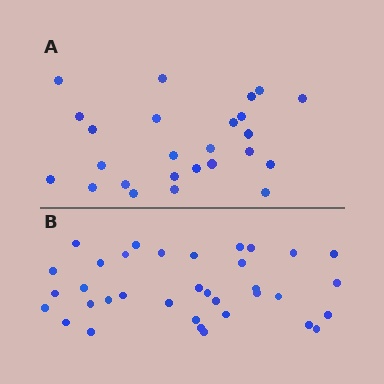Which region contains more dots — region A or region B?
Region B (the bottom region) has more dots.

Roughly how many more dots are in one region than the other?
Region B has roughly 10 or so more dots than region A.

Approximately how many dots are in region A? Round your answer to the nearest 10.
About 20 dots. (The exact count is 25, which rounds to 20.)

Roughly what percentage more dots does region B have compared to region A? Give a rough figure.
About 40% more.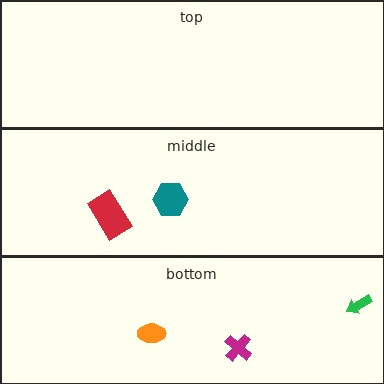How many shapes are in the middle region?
2.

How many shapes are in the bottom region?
3.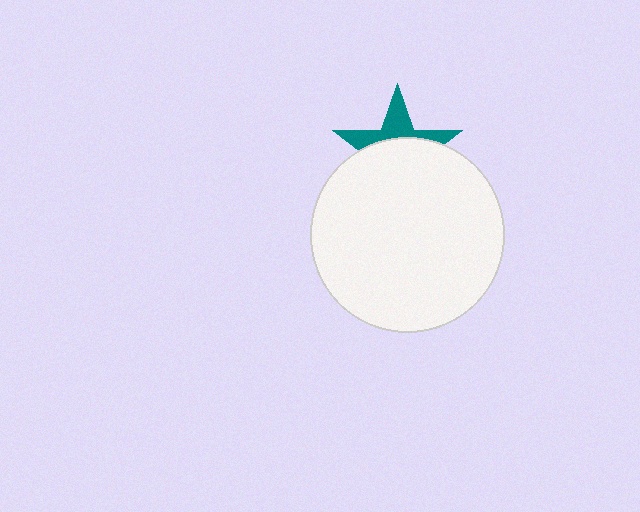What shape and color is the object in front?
The object in front is a white circle.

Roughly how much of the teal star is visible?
A small part of it is visible (roughly 38%).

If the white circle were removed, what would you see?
You would see the complete teal star.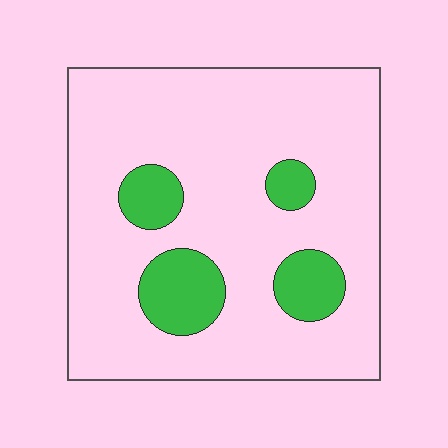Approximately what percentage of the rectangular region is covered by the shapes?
Approximately 15%.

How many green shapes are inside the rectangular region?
4.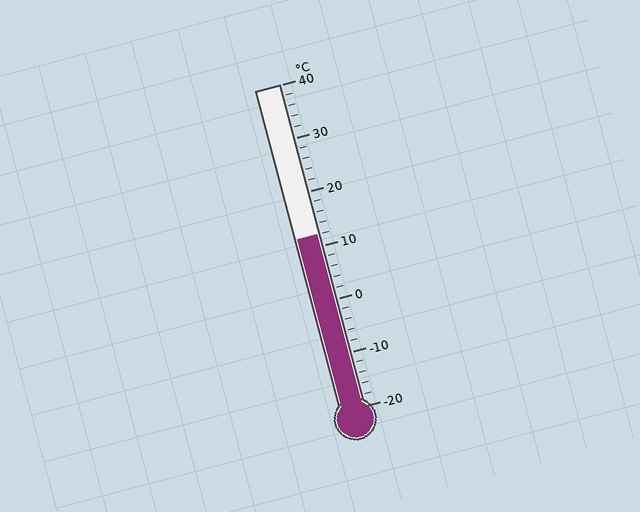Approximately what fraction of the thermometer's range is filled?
The thermometer is filled to approximately 55% of its range.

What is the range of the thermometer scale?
The thermometer scale ranges from -20°C to 40°C.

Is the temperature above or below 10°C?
The temperature is above 10°C.